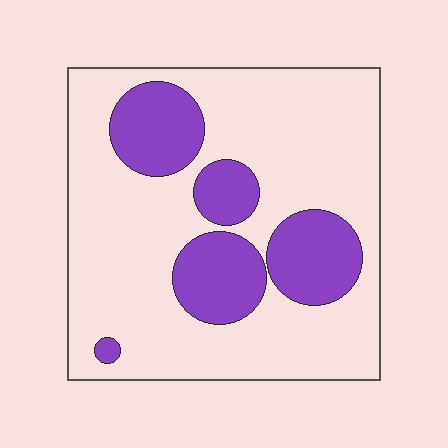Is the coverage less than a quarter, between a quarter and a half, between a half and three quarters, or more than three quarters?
Between a quarter and a half.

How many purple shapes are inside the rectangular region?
5.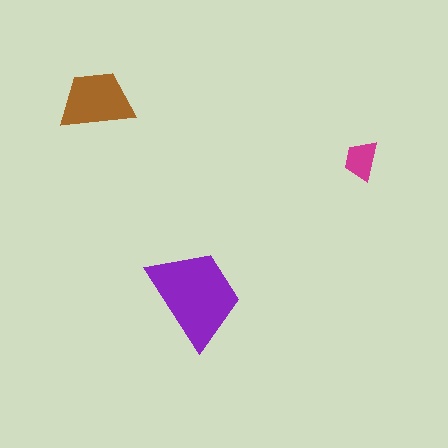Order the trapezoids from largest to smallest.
the purple one, the brown one, the magenta one.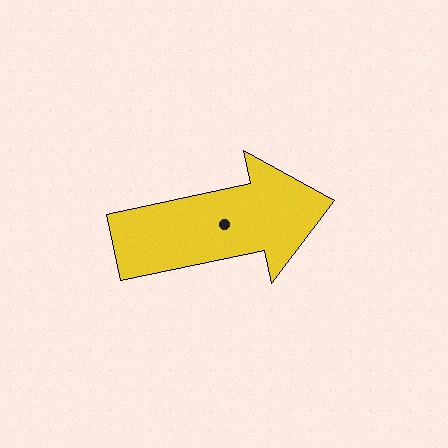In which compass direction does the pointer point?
East.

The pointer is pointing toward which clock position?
Roughly 3 o'clock.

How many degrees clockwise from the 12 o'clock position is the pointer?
Approximately 78 degrees.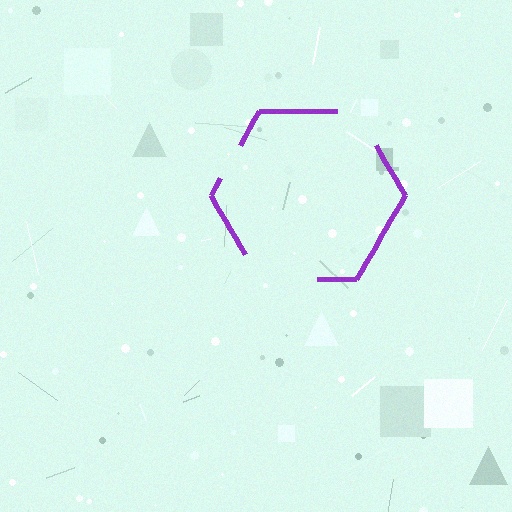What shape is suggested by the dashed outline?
The dashed outline suggests a hexagon.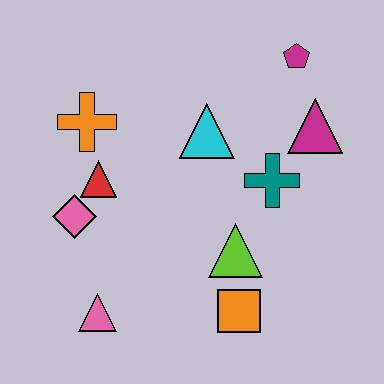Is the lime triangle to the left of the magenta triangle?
Yes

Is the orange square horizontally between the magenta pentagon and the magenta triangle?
No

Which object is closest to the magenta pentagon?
The magenta triangle is closest to the magenta pentagon.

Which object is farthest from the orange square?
The magenta pentagon is farthest from the orange square.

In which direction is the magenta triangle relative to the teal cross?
The magenta triangle is above the teal cross.